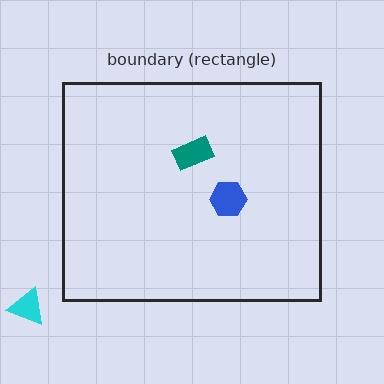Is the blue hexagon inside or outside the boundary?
Inside.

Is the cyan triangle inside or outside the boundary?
Outside.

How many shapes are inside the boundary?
2 inside, 1 outside.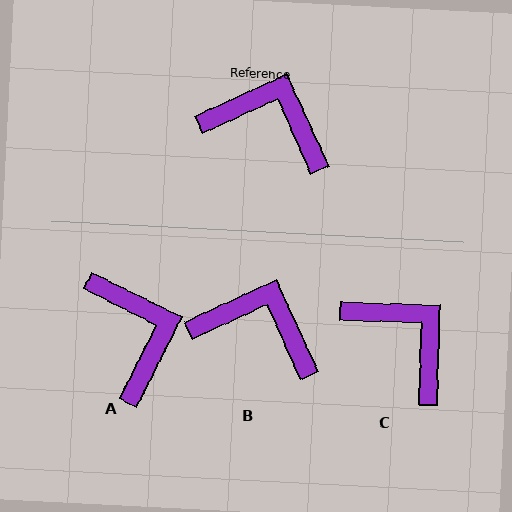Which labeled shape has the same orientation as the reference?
B.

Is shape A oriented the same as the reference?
No, it is off by about 51 degrees.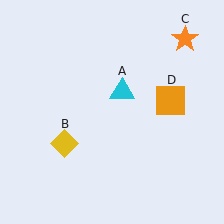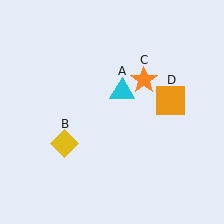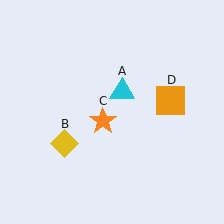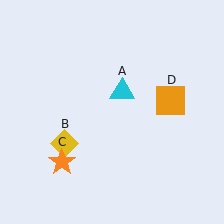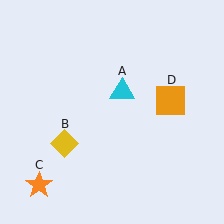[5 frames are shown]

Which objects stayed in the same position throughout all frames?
Cyan triangle (object A) and yellow diamond (object B) and orange square (object D) remained stationary.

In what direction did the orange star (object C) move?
The orange star (object C) moved down and to the left.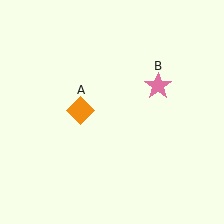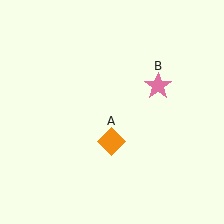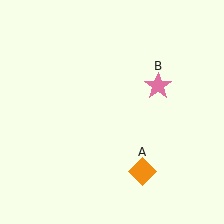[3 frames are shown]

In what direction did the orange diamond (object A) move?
The orange diamond (object A) moved down and to the right.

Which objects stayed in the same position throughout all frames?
Pink star (object B) remained stationary.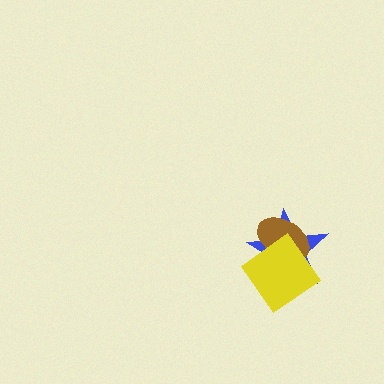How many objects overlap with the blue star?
2 objects overlap with the blue star.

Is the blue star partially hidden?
Yes, it is partially covered by another shape.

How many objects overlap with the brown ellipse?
2 objects overlap with the brown ellipse.